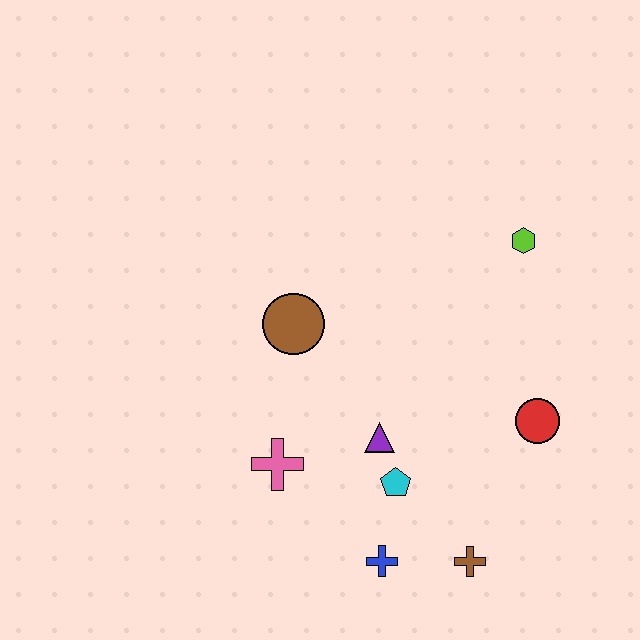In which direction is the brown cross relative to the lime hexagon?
The brown cross is below the lime hexagon.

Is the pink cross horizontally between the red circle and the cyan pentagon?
No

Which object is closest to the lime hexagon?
The red circle is closest to the lime hexagon.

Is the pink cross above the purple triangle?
No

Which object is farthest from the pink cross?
The lime hexagon is farthest from the pink cross.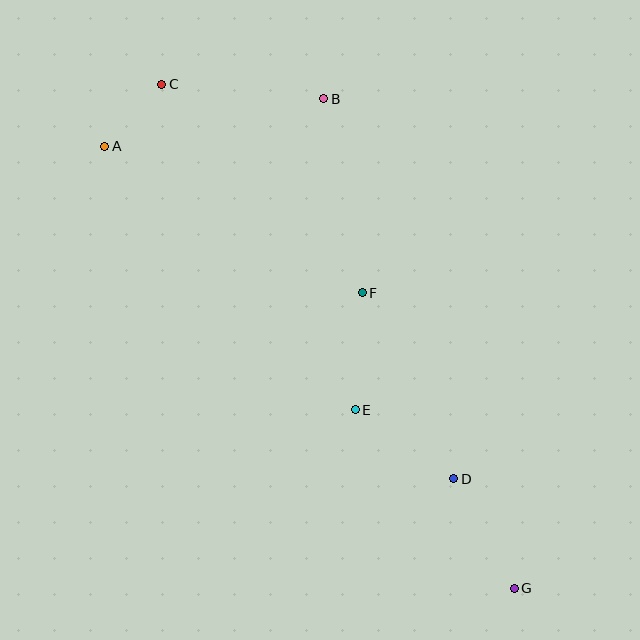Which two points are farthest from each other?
Points C and G are farthest from each other.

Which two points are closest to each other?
Points A and C are closest to each other.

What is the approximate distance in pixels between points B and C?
The distance between B and C is approximately 163 pixels.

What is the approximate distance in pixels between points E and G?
The distance between E and G is approximately 239 pixels.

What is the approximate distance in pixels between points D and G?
The distance between D and G is approximately 125 pixels.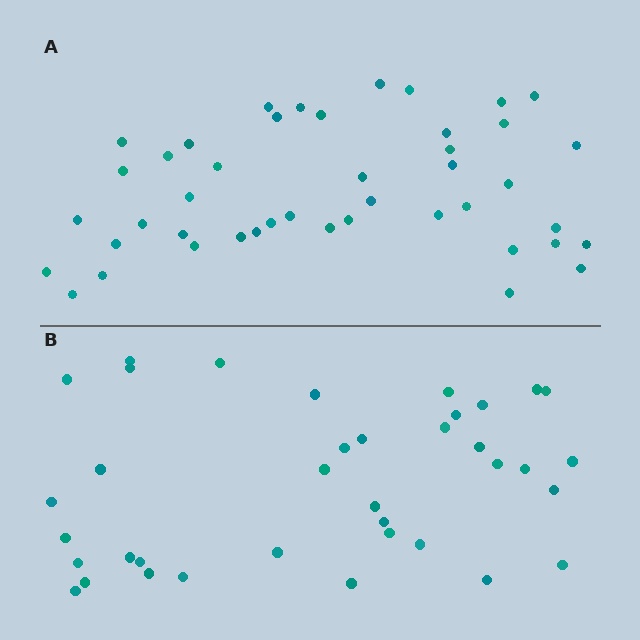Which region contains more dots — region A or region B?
Region A (the top region) has more dots.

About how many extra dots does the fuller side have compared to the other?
Region A has roughly 8 or so more dots than region B.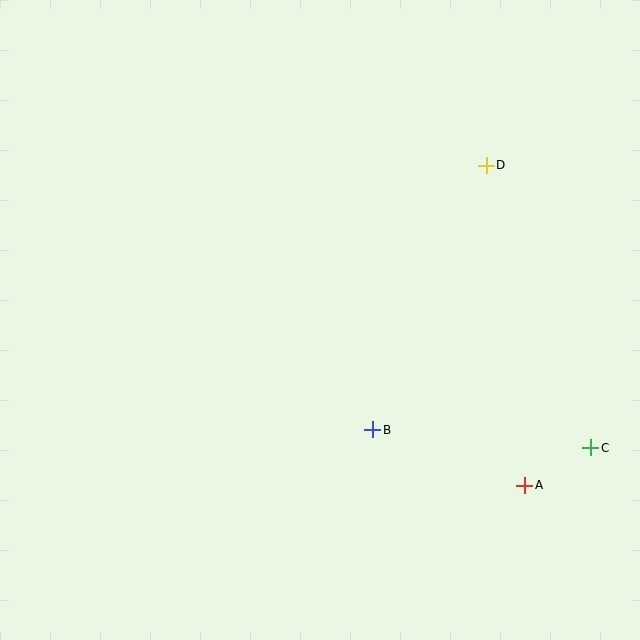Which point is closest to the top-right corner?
Point D is closest to the top-right corner.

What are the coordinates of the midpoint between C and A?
The midpoint between C and A is at (558, 466).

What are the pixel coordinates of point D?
Point D is at (486, 165).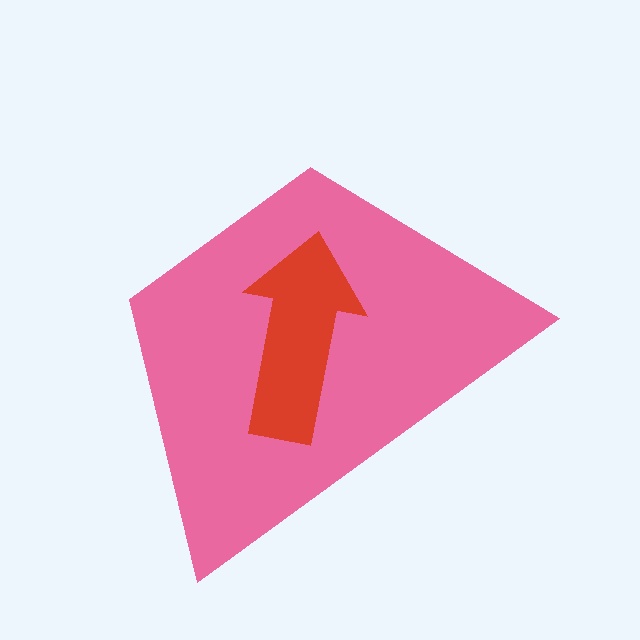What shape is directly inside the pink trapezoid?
The red arrow.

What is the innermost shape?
The red arrow.